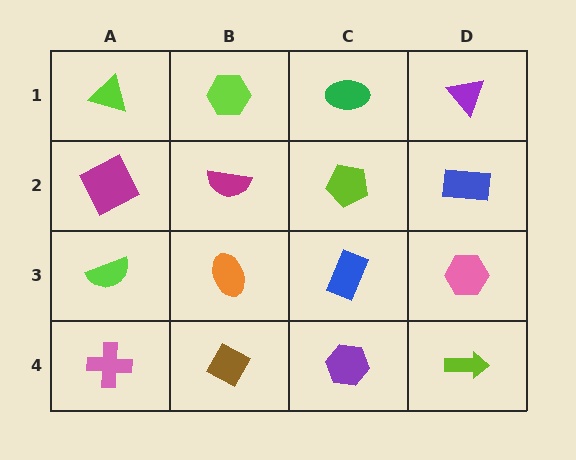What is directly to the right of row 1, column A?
A lime hexagon.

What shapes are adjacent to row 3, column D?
A blue rectangle (row 2, column D), a lime arrow (row 4, column D), a blue rectangle (row 3, column C).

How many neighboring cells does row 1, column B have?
3.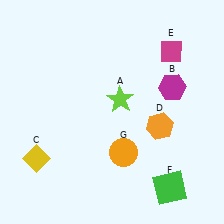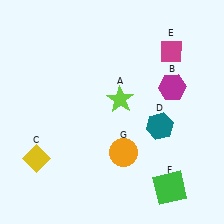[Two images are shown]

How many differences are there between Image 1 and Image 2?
There is 1 difference between the two images.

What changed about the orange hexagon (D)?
In Image 1, D is orange. In Image 2, it changed to teal.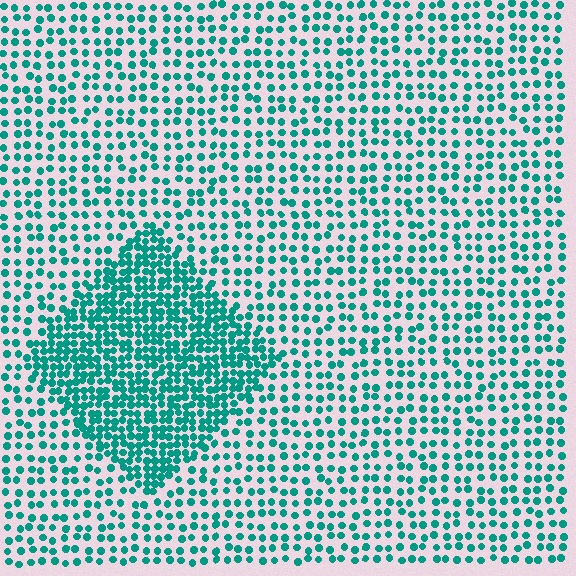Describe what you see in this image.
The image contains small teal elements arranged at two different densities. A diamond-shaped region is visible where the elements are more densely packed than the surrounding area.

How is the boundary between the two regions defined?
The boundary is defined by a change in element density (approximately 2.2x ratio). All elements are the same color, size, and shape.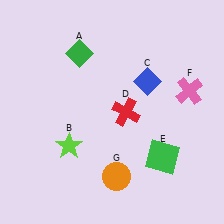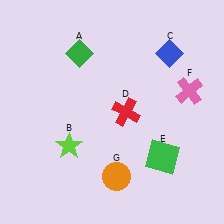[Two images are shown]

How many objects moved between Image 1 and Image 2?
1 object moved between the two images.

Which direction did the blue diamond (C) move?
The blue diamond (C) moved up.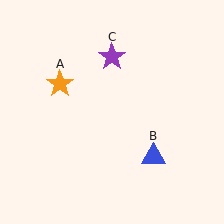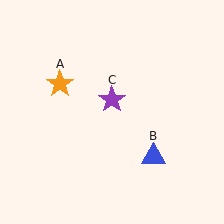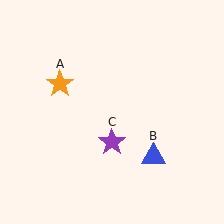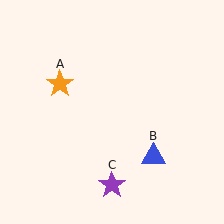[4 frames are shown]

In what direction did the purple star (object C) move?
The purple star (object C) moved down.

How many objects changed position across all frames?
1 object changed position: purple star (object C).